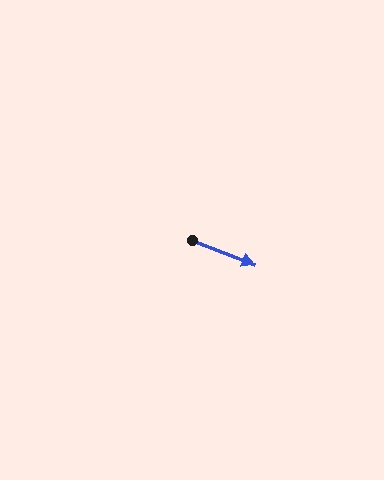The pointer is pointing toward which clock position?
Roughly 4 o'clock.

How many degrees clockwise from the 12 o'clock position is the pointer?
Approximately 111 degrees.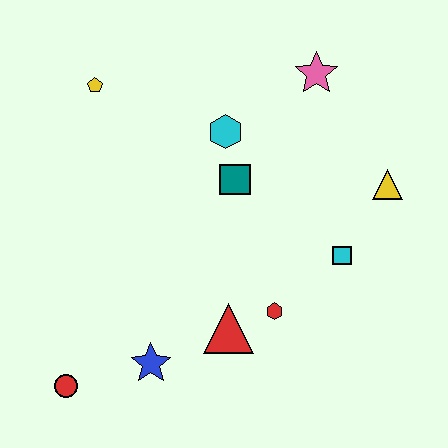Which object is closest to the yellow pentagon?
The cyan hexagon is closest to the yellow pentagon.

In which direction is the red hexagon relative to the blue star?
The red hexagon is to the right of the blue star.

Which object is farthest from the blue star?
The pink star is farthest from the blue star.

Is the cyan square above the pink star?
No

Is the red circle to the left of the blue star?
Yes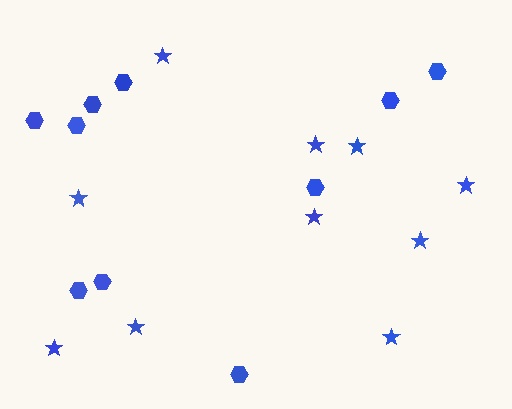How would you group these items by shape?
There are 2 groups: one group of stars (10) and one group of hexagons (10).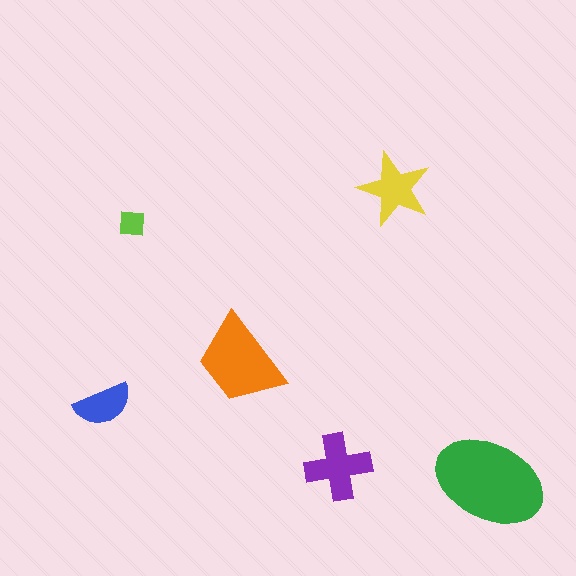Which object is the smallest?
The lime square.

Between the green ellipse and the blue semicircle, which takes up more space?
The green ellipse.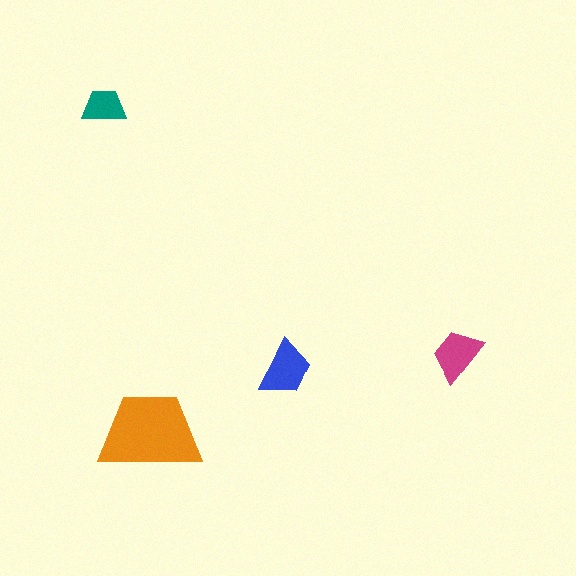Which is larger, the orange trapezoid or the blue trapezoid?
The orange one.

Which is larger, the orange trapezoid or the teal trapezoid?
The orange one.